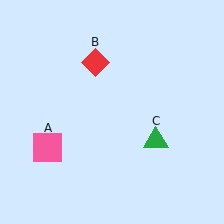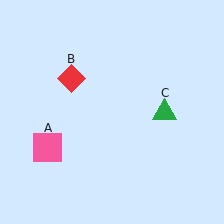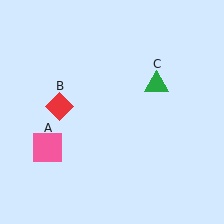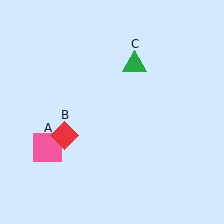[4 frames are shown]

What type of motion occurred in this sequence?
The red diamond (object B), green triangle (object C) rotated counterclockwise around the center of the scene.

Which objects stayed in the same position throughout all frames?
Pink square (object A) remained stationary.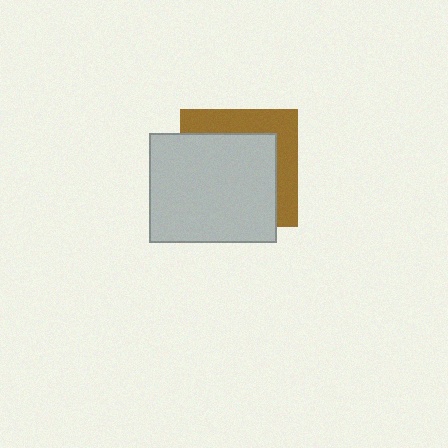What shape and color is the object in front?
The object in front is a light gray rectangle.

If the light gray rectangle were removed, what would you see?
You would see the complete brown square.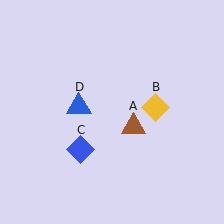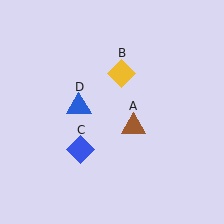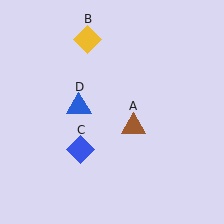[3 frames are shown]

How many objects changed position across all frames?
1 object changed position: yellow diamond (object B).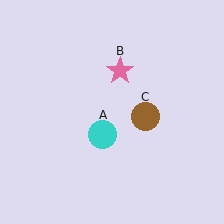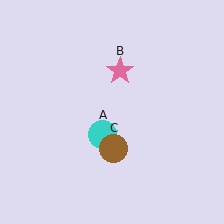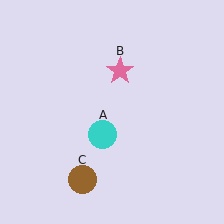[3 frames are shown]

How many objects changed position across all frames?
1 object changed position: brown circle (object C).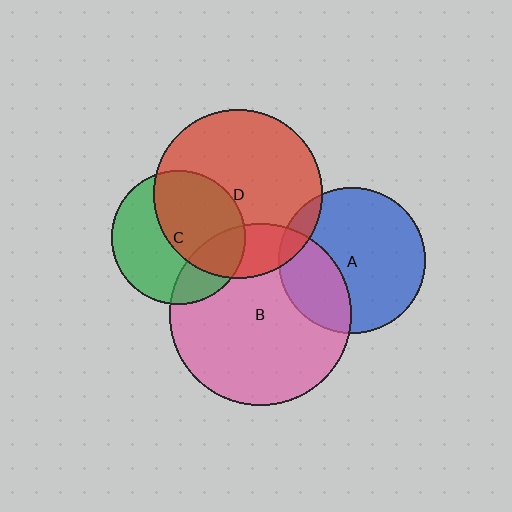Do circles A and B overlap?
Yes.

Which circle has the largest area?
Circle B (pink).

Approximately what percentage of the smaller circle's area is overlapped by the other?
Approximately 30%.